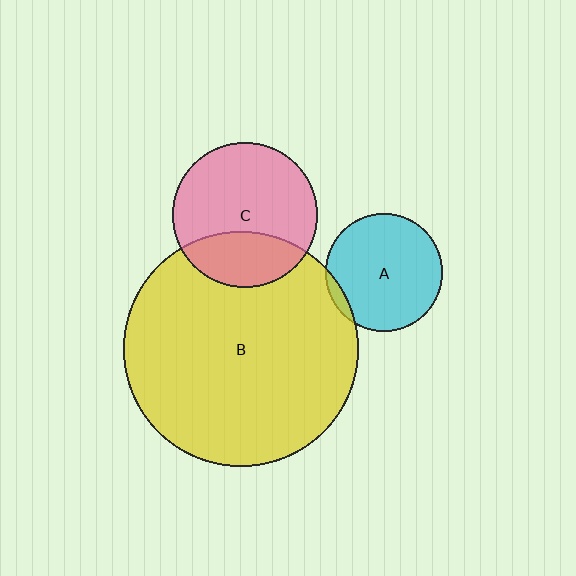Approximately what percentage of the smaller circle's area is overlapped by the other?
Approximately 30%.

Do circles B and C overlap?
Yes.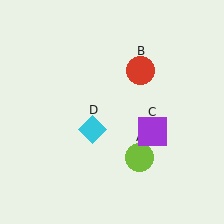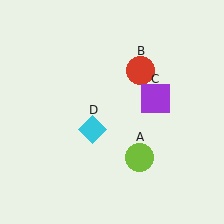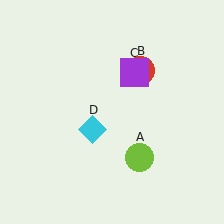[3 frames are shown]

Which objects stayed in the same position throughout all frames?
Lime circle (object A) and red circle (object B) and cyan diamond (object D) remained stationary.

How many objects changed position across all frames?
1 object changed position: purple square (object C).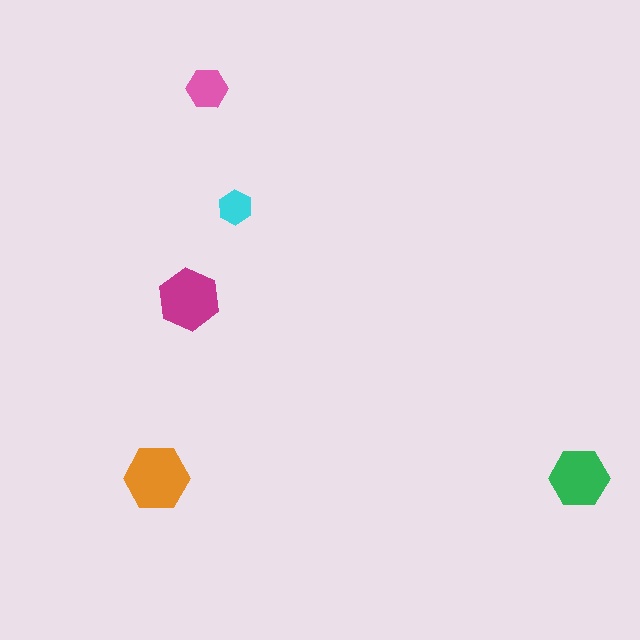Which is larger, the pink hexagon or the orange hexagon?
The orange one.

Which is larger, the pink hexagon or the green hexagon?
The green one.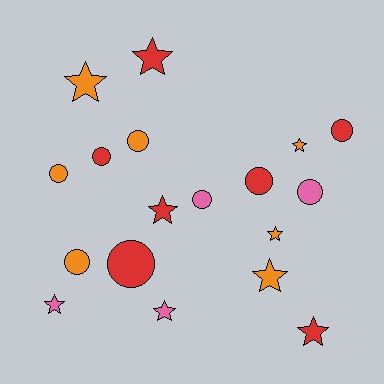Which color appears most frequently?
Red, with 7 objects.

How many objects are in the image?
There are 18 objects.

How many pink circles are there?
There are 2 pink circles.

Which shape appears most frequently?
Star, with 9 objects.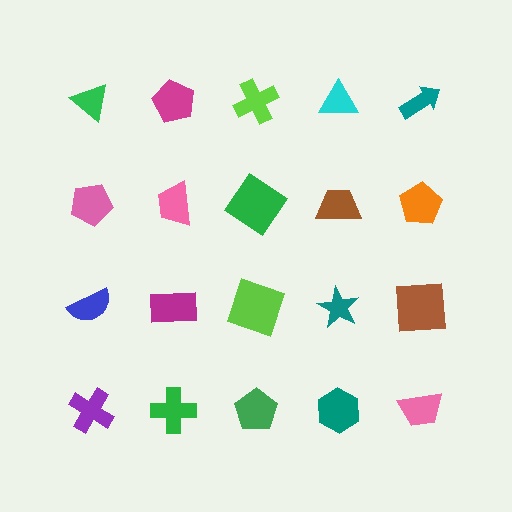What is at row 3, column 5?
A brown square.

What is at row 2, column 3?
A green diamond.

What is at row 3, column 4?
A teal star.